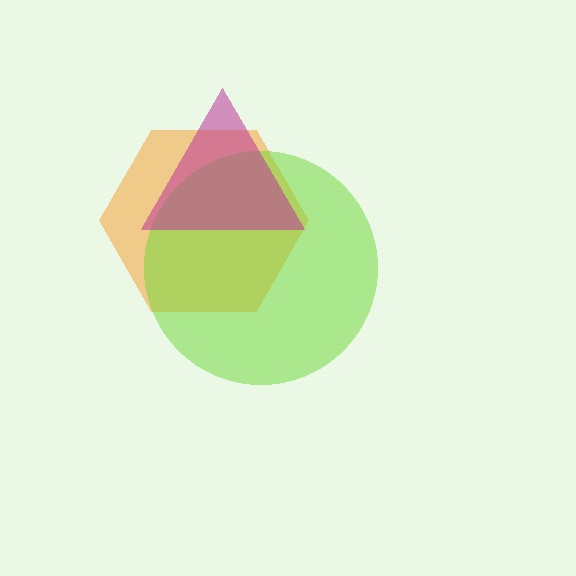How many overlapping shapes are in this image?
There are 3 overlapping shapes in the image.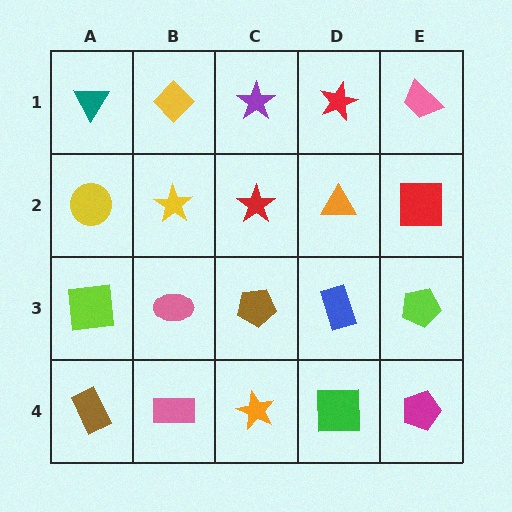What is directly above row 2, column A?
A teal triangle.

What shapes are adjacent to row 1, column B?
A yellow star (row 2, column B), a teal triangle (row 1, column A), a purple star (row 1, column C).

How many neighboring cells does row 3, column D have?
4.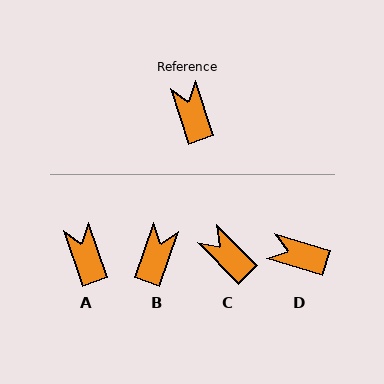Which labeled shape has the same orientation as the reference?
A.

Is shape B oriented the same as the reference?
No, it is off by about 38 degrees.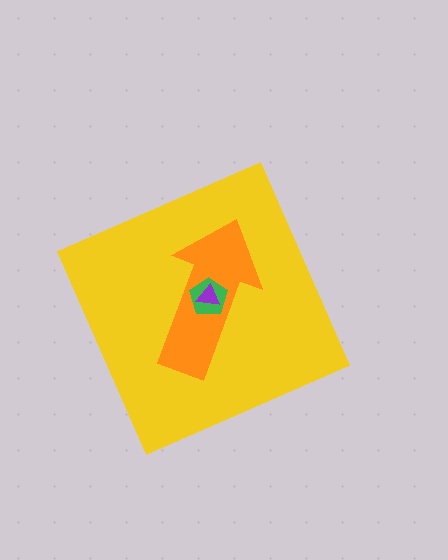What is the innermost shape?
The purple triangle.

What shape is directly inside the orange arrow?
The green pentagon.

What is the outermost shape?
The yellow diamond.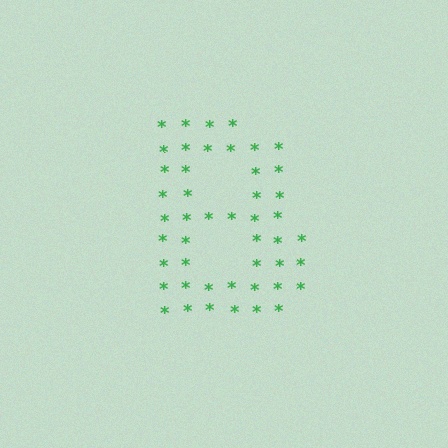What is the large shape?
The large shape is the letter B.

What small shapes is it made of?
It is made of small asterisks.